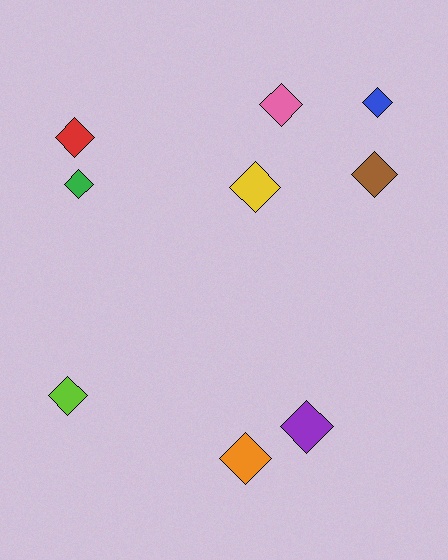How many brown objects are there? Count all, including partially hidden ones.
There is 1 brown object.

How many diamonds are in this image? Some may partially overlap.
There are 9 diamonds.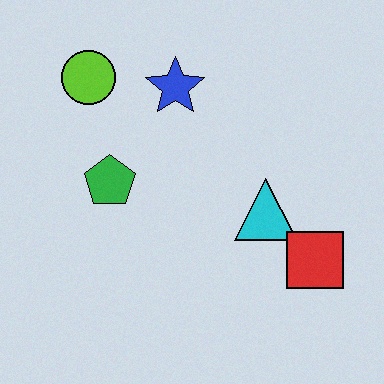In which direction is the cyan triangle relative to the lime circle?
The cyan triangle is to the right of the lime circle.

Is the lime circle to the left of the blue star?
Yes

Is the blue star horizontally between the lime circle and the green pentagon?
No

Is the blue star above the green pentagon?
Yes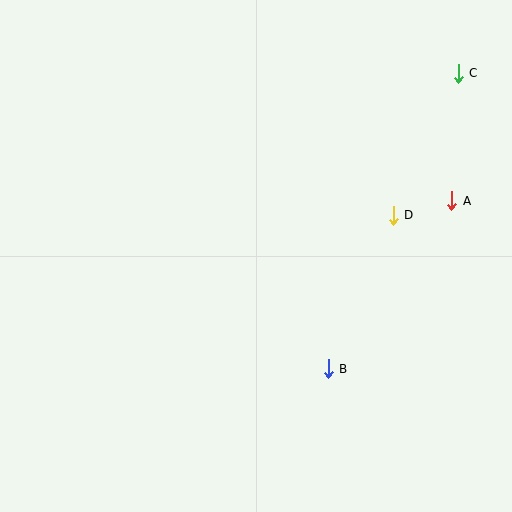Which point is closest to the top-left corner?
Point D is closest to the top-left corner.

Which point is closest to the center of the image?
Point B at (328, 369) is closest to the center.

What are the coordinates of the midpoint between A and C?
The midpoint between A and C is at (455, 137).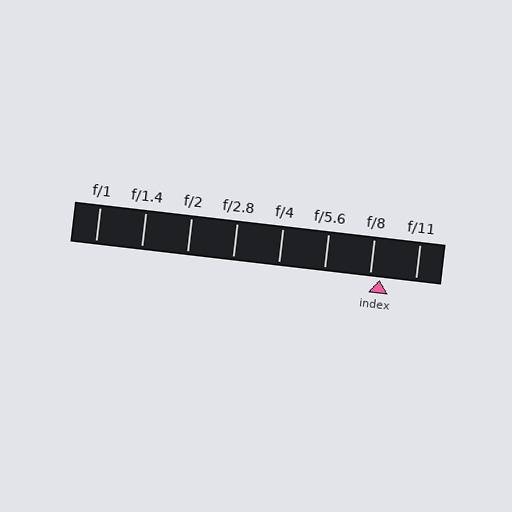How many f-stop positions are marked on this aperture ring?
There are 8 f-stop positions marked.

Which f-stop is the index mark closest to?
The index mark is closest to f/8.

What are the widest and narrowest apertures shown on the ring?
The widest aperture shown is f/1 and the narrowest is f/11.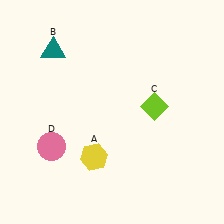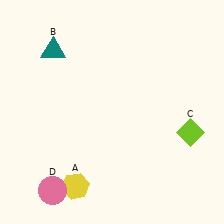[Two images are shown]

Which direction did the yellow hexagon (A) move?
The yellow hexagon (A) moved down.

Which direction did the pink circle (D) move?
The pink circle (D) moved down.